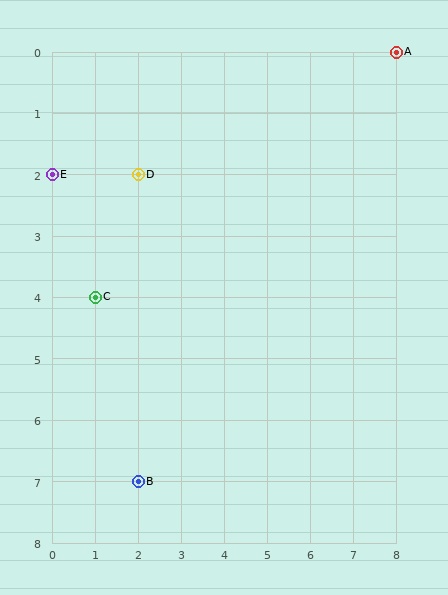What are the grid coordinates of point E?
Point E is at grid coordinates (0, 2).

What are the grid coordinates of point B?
Point B is at grid coordinates (2, 7).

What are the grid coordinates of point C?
Point C is at grid coordinates (1, 4).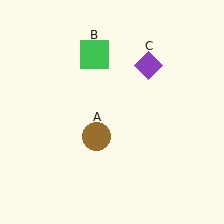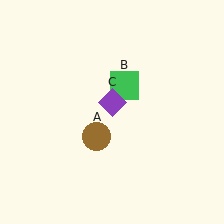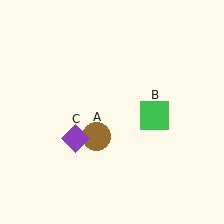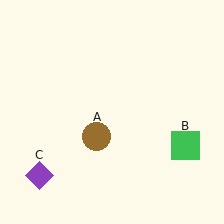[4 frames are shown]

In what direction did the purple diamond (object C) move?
The purple diamond (object C) moved down and to the left.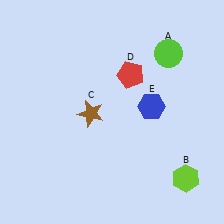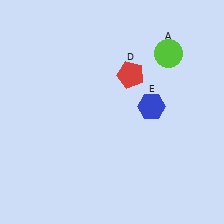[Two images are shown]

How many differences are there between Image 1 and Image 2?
There are 2 differences between the two images.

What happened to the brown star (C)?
The brown star (C) was removed in Image 2. It was in the bottom-left area of Image 1.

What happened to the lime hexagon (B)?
The lime hexagon (B) was removed in Image 2. It was in the bottom-right area of Image 1.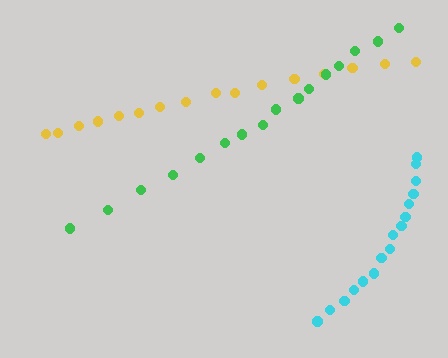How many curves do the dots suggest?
There are 3 distinct paths.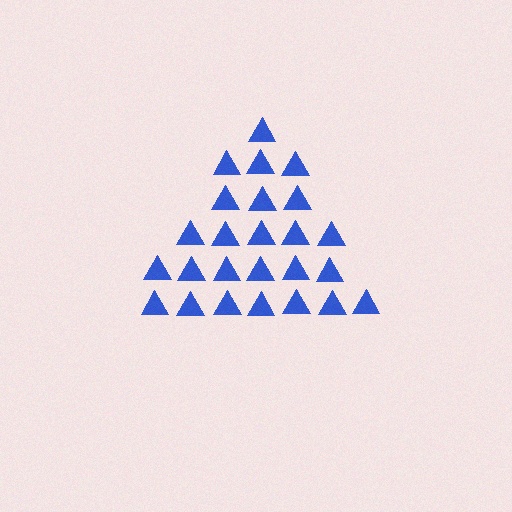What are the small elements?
The small elements are triangles.